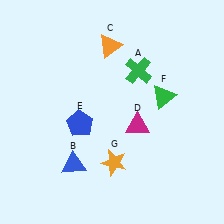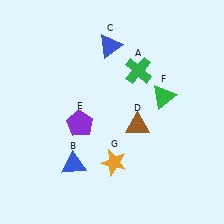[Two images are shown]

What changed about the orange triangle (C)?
In Image 1, C is orange. In Image 2, it changed to blue.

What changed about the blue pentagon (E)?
In Image 1, E is blue. In Image 2, it changed to purple.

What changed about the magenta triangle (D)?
In Image 1, D is magenta. In Image 2, it changed to brown.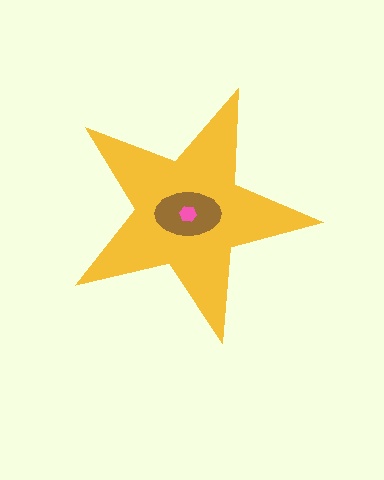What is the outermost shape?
The yellow star.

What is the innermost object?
The pink hexagon.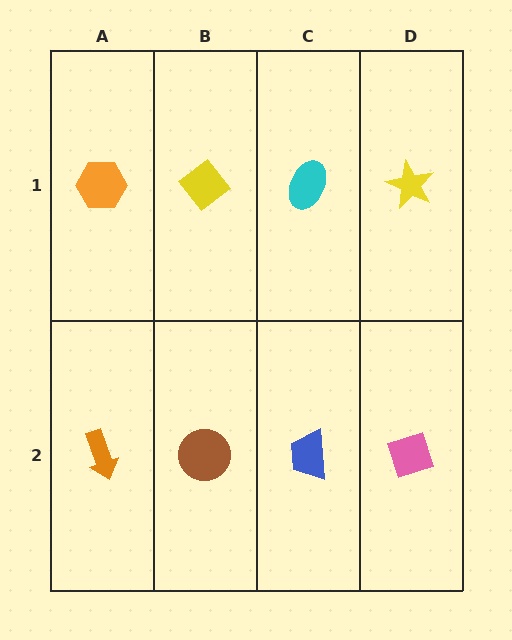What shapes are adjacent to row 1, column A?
An orange arrow (row 2, column A), a yellow diamond (row 1, column B).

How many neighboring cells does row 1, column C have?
3.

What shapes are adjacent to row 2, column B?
A yellow diamond (row 1, column B), an orange arrow (row 2, column A), a blue trapezoid (row 2, column C).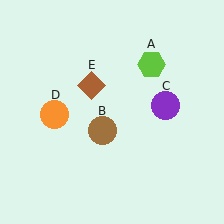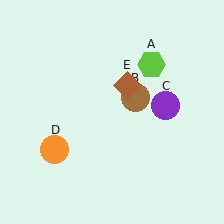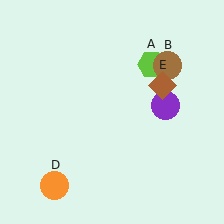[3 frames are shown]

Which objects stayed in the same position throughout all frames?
Lime hexagon (object A) and purple circle (object C) remained stationary.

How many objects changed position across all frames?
3 objects changed position: brown circle (object B), orange circle (object D), brown diamond (object E).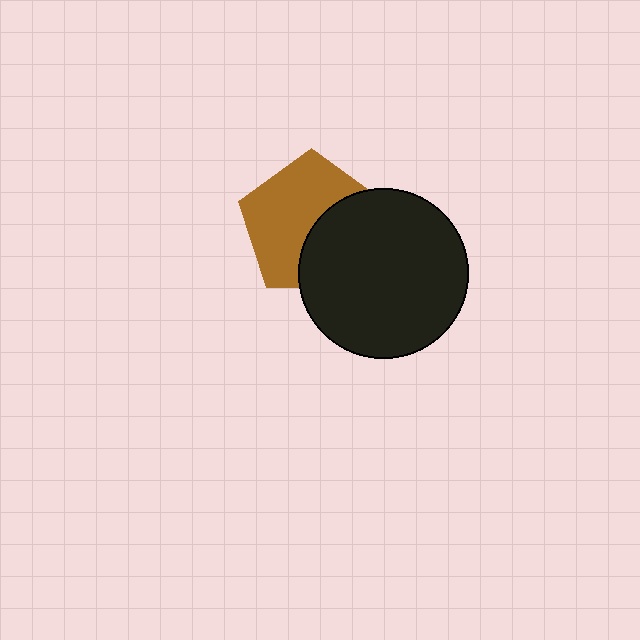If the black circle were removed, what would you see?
You would see the complete brown pentagon.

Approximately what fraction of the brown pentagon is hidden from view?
Roughly 41% of the brown pentagon is hidden behind the black circle.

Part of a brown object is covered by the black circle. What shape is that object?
It is a pentagon.